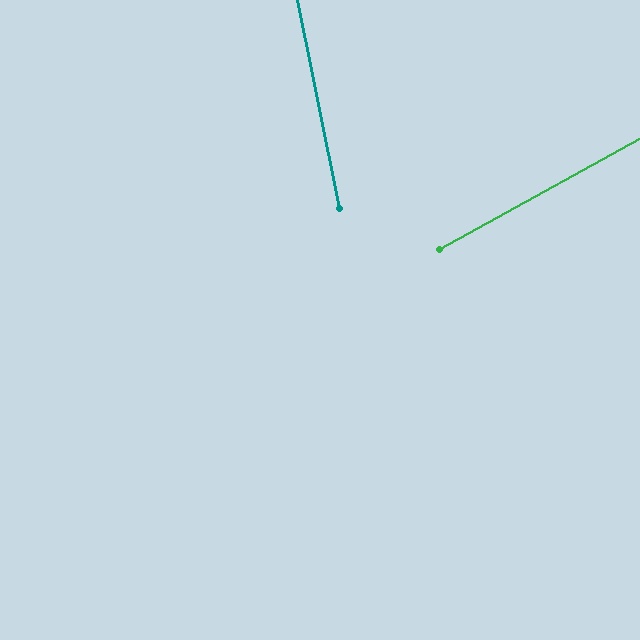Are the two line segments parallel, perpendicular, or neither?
Neither parallel nor perpendicular — they differ by about 73°.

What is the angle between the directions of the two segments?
Approximately 73 degrees.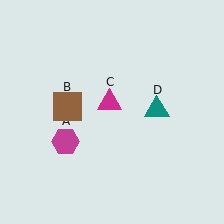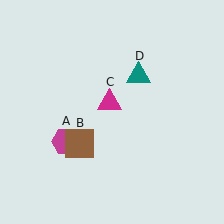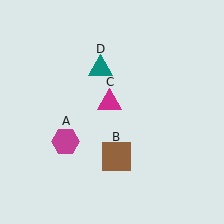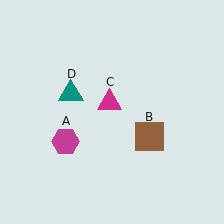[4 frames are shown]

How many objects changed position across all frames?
2 objects changed position: brown square (object B), teal triangle (object D).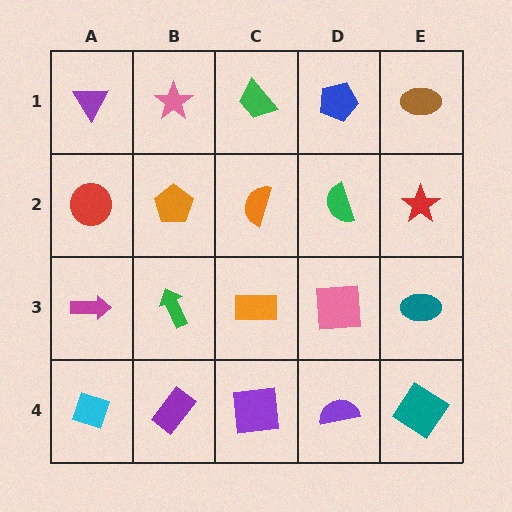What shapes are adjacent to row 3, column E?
A red star (row 2, column E), a teal diamond (row 4, column E), a pink square (row 3, column D).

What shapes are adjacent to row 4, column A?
A magenta arrow (row 3, column A), a purple rectangle (row 4, column B).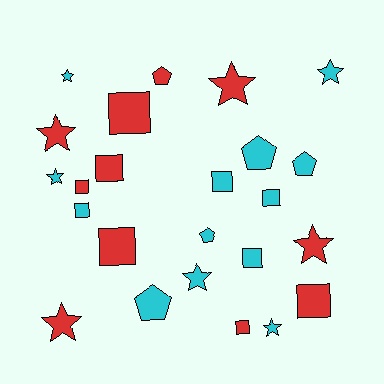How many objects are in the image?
There are 24 objects.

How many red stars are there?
There are 4 red stars.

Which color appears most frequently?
Cyan, with 13 objects.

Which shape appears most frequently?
Square, with 10 objects.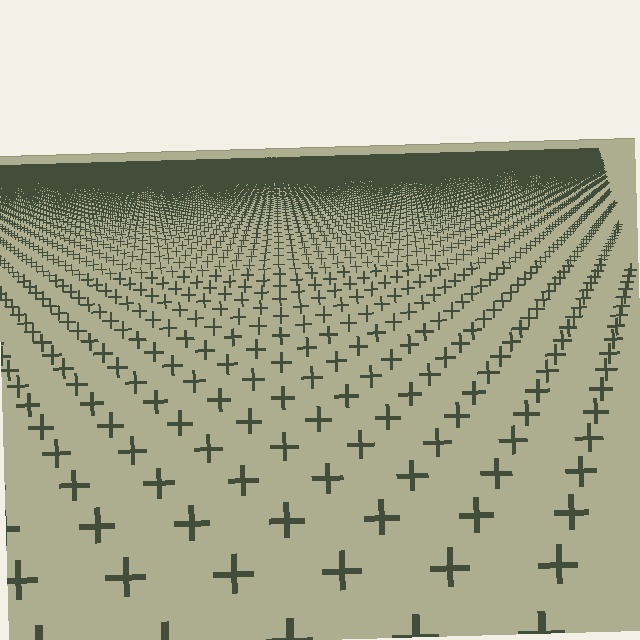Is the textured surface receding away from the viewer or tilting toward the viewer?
The surface is receding away from the viewer. Texture elements get smaller and denser toward the top.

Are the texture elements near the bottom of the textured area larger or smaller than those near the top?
Larger. Near the bottom, elements are closer to the viewer and appear at a bigger on-screen size.